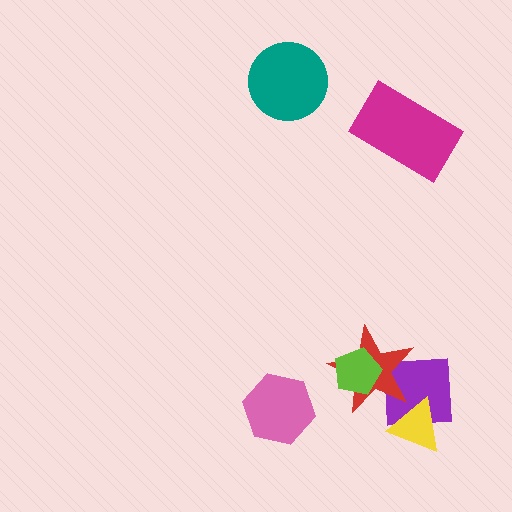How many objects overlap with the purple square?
2 objects overlap with the purple square.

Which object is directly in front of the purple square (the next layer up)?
The yellow triangle is directly in front of the purple square.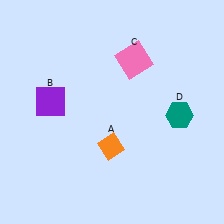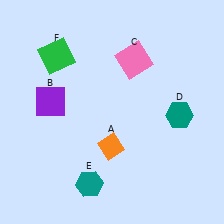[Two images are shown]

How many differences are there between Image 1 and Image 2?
There are 2 differences between the two images.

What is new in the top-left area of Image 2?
A green square (F) was added in the top-left area of Image 2.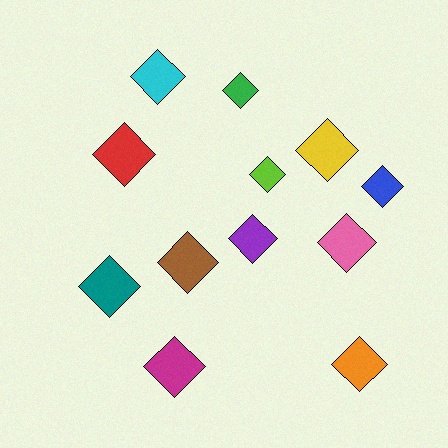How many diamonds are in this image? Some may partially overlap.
There are 12 diamonds.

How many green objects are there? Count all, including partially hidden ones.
There is 1 green object.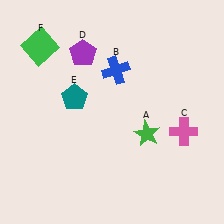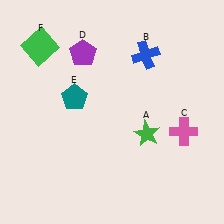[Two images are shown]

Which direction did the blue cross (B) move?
The blue cross (B) moved right.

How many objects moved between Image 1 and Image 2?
1 object moved between the two images.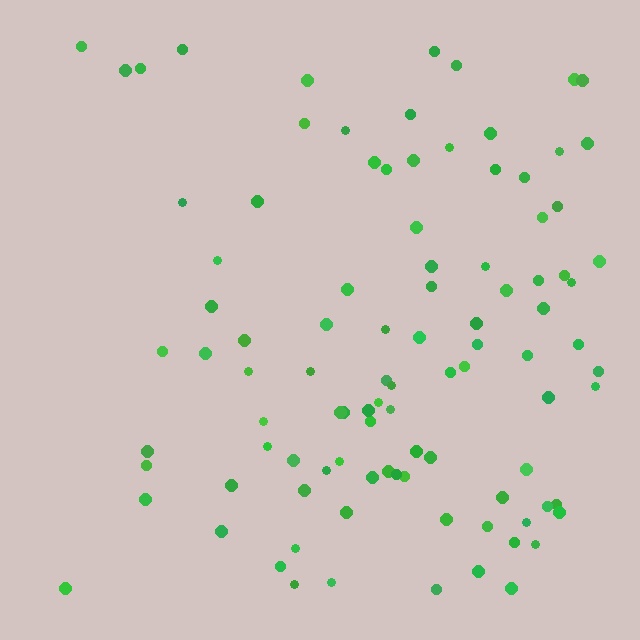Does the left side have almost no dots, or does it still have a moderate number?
Still a moderate number, just noticeably fewer than the right.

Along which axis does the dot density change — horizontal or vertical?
Horizontal.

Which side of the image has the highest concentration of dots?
The right.